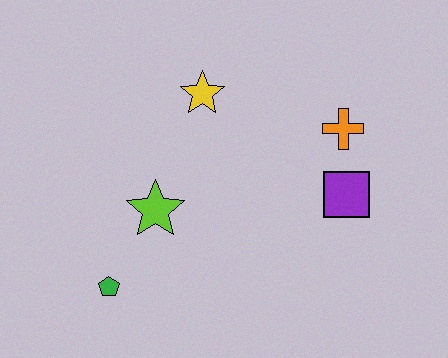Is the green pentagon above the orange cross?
No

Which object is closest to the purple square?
The orange cross is closest to the purple square.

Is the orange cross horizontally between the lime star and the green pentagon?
No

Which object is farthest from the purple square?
The green pentagon is farthest from the purple square.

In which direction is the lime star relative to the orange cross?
The lime star is to the left of the orange cross.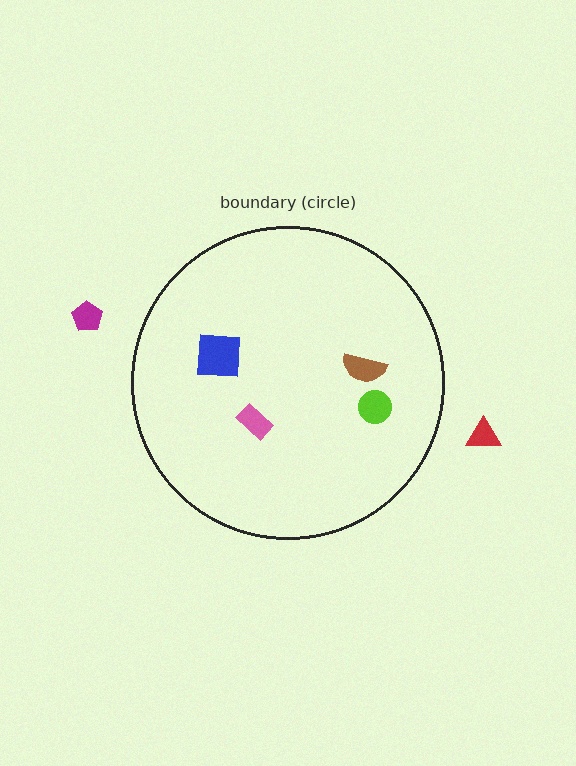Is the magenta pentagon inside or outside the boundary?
Outside.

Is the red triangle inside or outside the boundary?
Outside.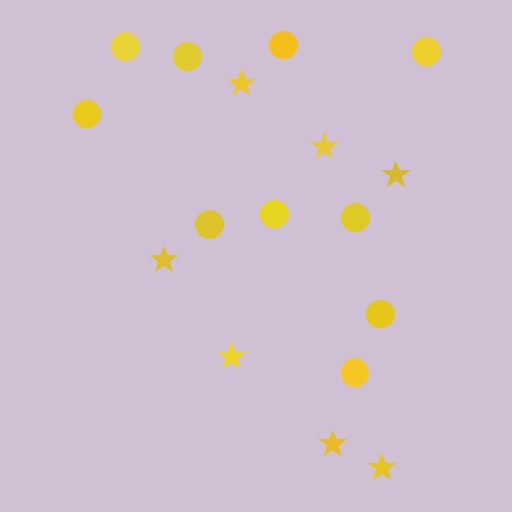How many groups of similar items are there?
There are 2 groups: one group of stars (7) and one group of circles (10).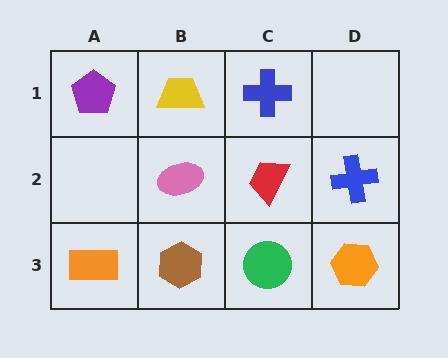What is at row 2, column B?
A pink ellipse.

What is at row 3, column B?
A brown hexagon.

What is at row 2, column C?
A red trapezoid.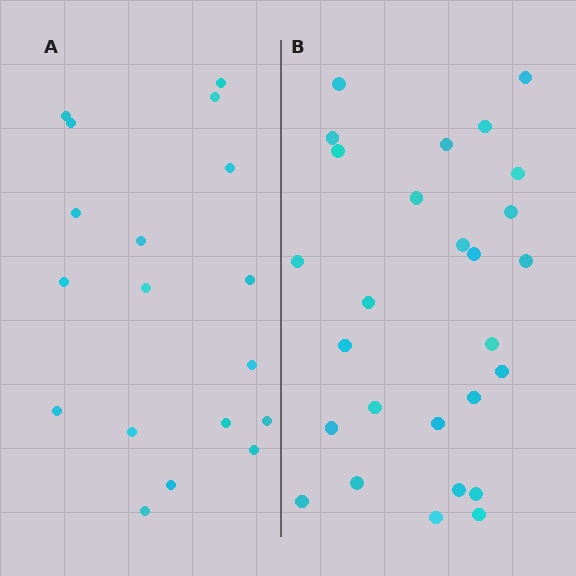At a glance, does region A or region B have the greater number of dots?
Region B (the right region) has more dots.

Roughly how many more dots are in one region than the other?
Region B has roughly 8 or so more dots than region A.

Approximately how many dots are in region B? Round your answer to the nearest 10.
About 30 dots. (The exact count is 27, which rounds to 30.)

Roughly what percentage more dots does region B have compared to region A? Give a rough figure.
About 50% more.